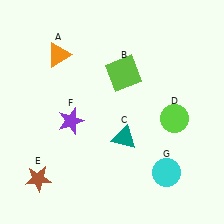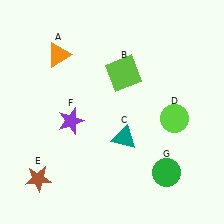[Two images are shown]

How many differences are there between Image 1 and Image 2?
There is 1 difference between the two images.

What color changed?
The circle (G) changed from cyan in Image 1 to green in Image 2.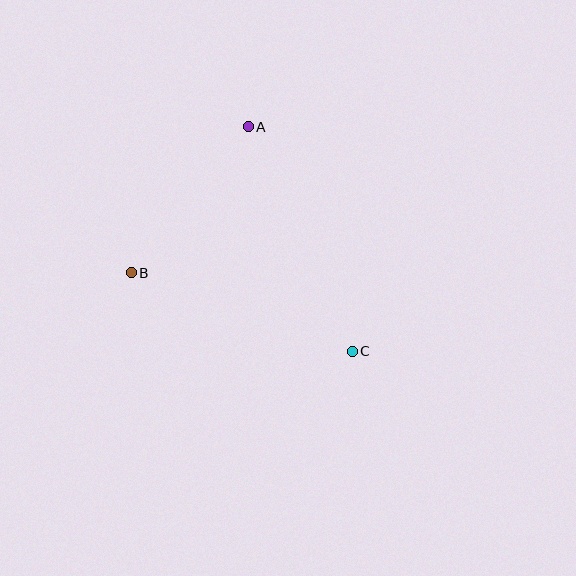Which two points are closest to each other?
Points A and B are closest to each other.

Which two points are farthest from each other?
Points A and C are farthest from each other.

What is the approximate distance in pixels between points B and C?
The distance between B and C is approximately 234 pixels.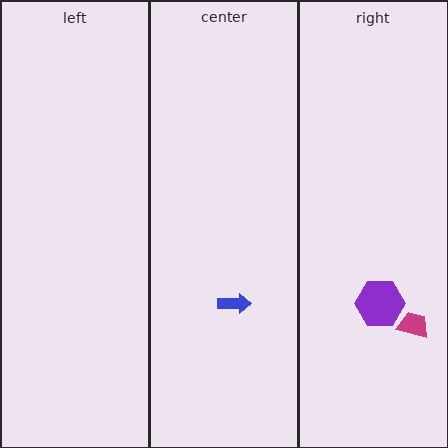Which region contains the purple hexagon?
The right region.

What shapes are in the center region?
The blue arrow.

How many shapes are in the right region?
2.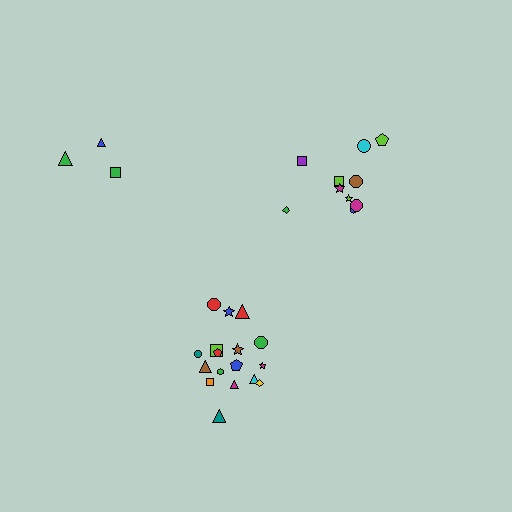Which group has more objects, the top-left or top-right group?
The top-right group.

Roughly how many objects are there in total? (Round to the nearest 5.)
Roughly 30 objects in total.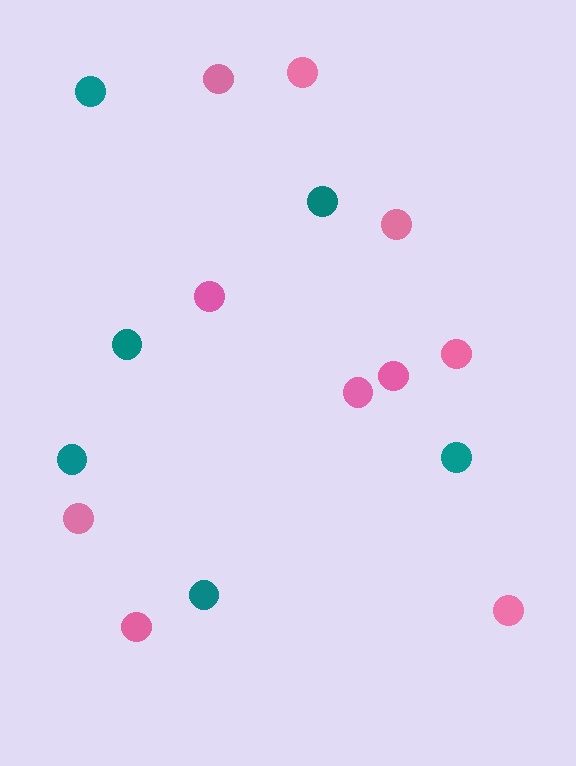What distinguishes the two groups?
There are 2 groups: one group of teal circles (6) and one group of pink circles (10).